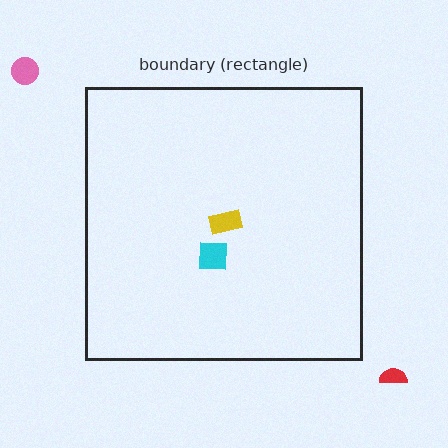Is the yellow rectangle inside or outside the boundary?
Inside.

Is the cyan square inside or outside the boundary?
Inside.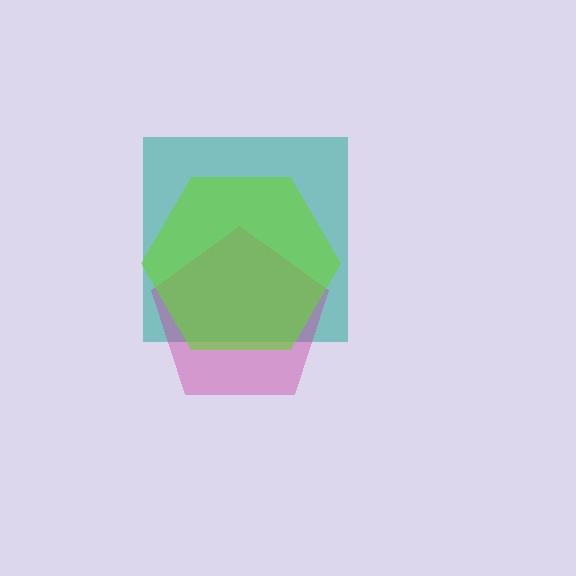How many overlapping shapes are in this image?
There are 3 overlapping shapes in the image.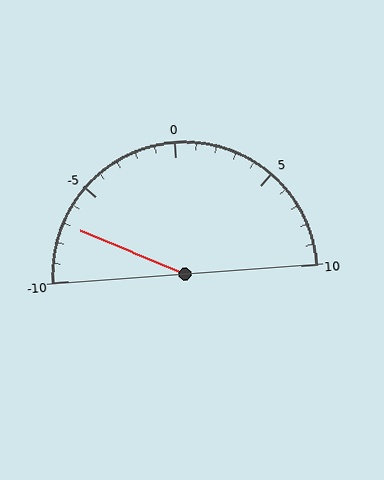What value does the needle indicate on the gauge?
The needle indicates approximately -7.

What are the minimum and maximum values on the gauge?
The gauge ranges from -10 to 10.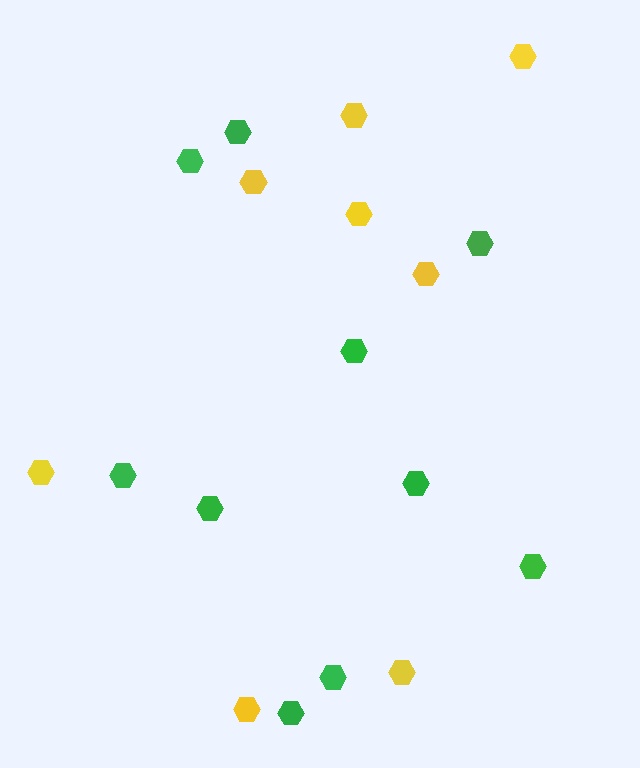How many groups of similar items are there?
There are 2 groups: one group of yellow hexagons (8) and one group of green hexagons (10).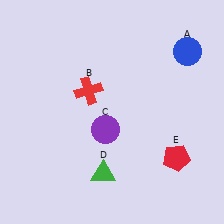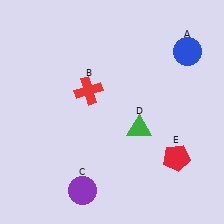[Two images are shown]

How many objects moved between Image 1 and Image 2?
2 objects moved between the two images.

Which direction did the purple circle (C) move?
The purple circle (C) moved down.